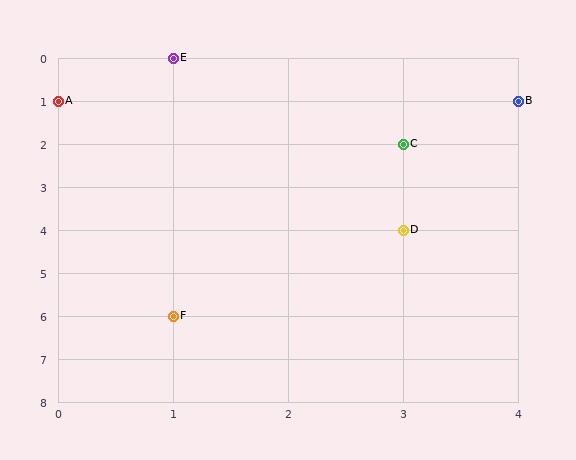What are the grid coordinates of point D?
Point D is at grid coordinates (3, 4).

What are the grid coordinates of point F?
Point F is at grid coordinates (1, 6).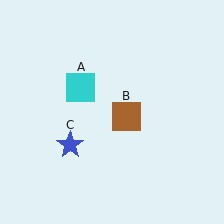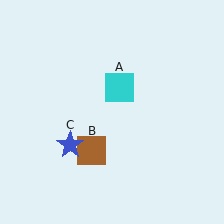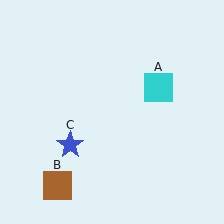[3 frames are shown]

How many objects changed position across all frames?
2 objects changed position: cyan square (object A), brown square (object B).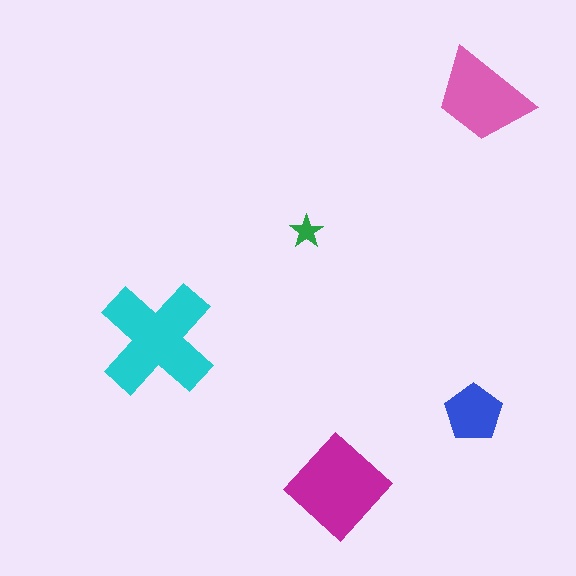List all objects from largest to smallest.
The cyan cross, the magenta diamond, the pink trapezoid, the blue pentagon, the green star.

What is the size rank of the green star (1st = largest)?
5th.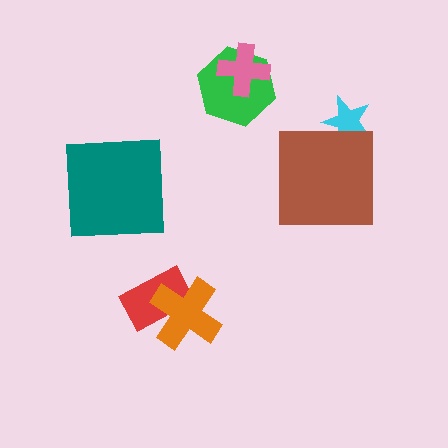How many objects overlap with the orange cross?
1 object overlaps with the orange cross.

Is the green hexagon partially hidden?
Yes, it is partially covered by another shape.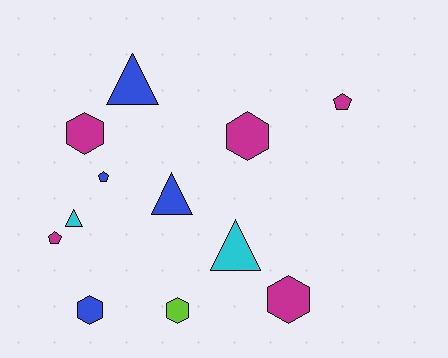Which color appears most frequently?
Magenta, with 5 objects.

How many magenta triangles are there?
There are no magenta triangles.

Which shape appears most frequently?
Hexagon, with 5 objects.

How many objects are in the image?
There are 12 objects.